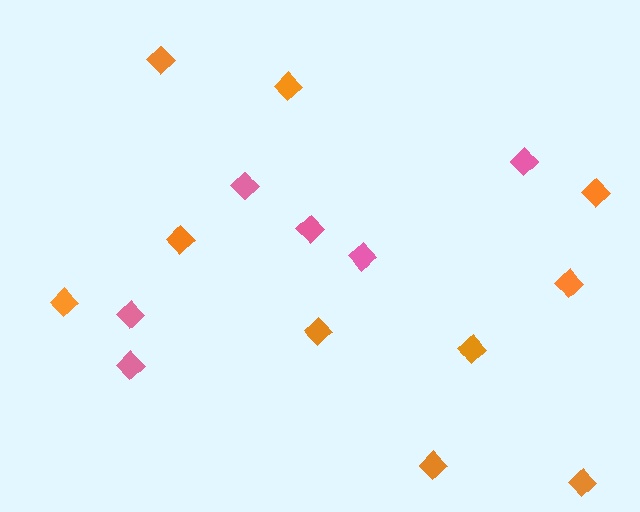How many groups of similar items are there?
There are 2 groups: one group of orange diamonds (10) and one group of pink diamonds (6).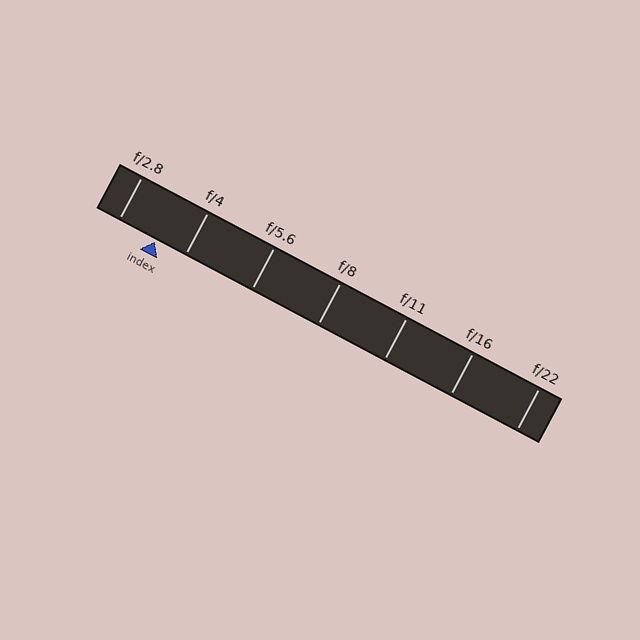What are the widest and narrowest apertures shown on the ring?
The widest aperture shown is f/2.8 and the narrowest is f/22.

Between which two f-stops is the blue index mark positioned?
The index mark is between f/2.8 and f/4.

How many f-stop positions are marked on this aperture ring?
There are 7 f-stop positions marked.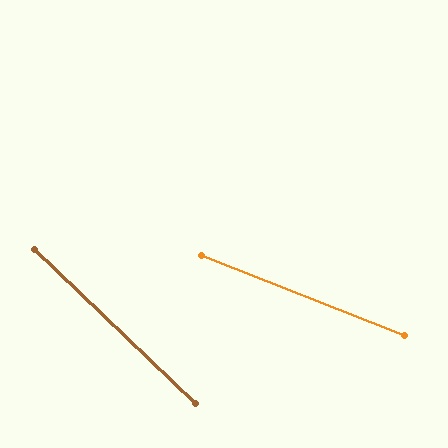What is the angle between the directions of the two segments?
Approximately 22 degrees.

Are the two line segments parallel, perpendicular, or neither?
Neither parallel nor perpendicular — they differ by about 22°.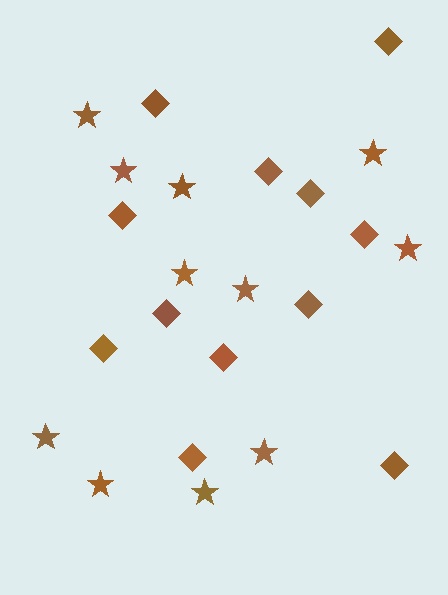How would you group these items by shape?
There are 2 groups: one group of stars (11) and one group of diamonds (12).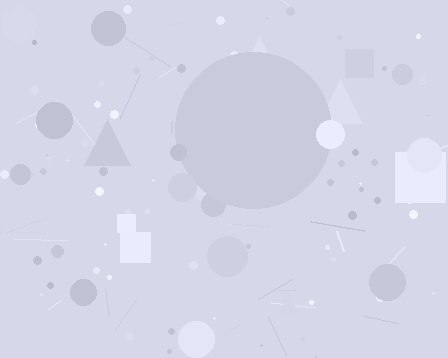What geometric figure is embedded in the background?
A circle is embedded in the background.